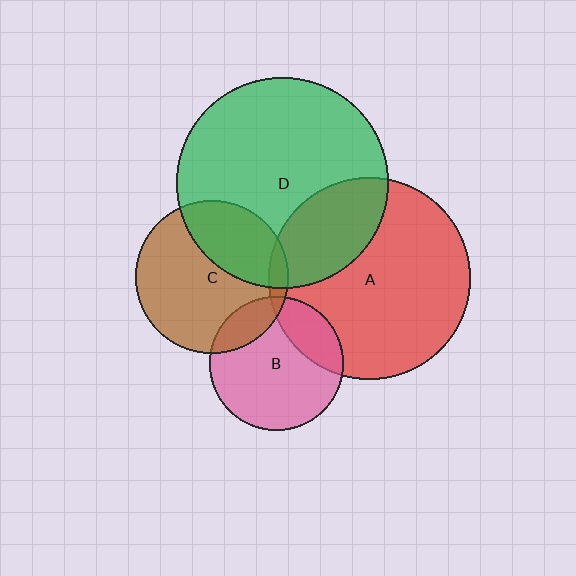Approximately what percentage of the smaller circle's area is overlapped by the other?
Approximately 20%.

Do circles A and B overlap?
Yes.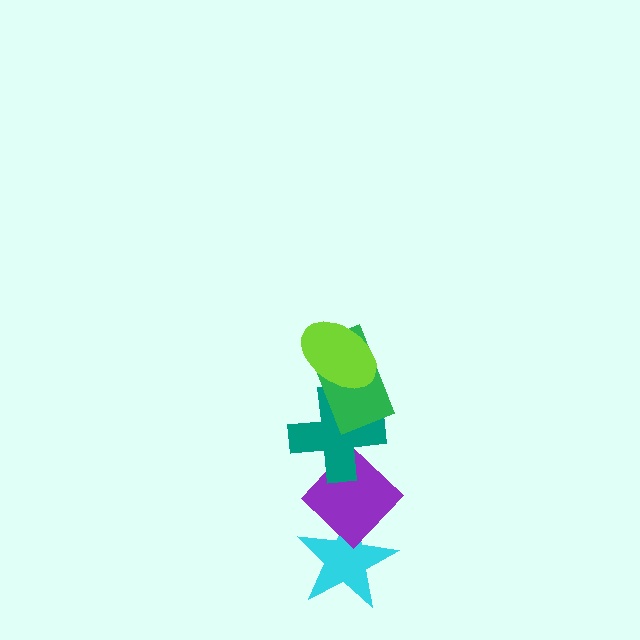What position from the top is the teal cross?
The teal cross is 3rd from the top.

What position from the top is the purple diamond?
The purple diamond is 4th from the top.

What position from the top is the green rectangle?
The green rectangle is 2nd from the top.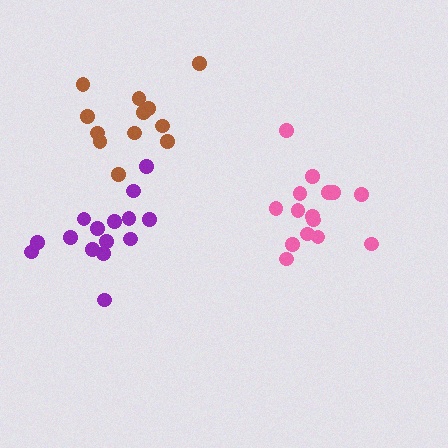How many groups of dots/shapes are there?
There are 3 groups.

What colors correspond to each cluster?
The clusters are colored: pink, brown, purple.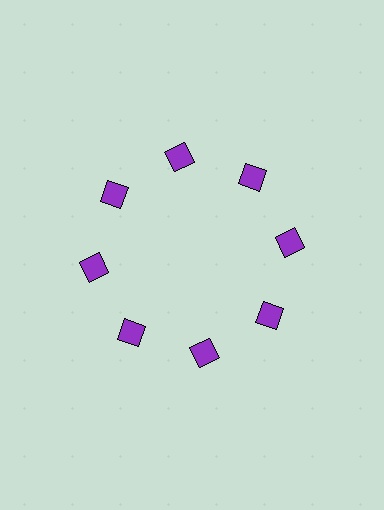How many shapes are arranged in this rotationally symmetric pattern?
There are 8 shapes, arranged in 8 groups of 1.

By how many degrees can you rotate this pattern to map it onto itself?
The pattern maps onto itself every 45 degrees of rotation.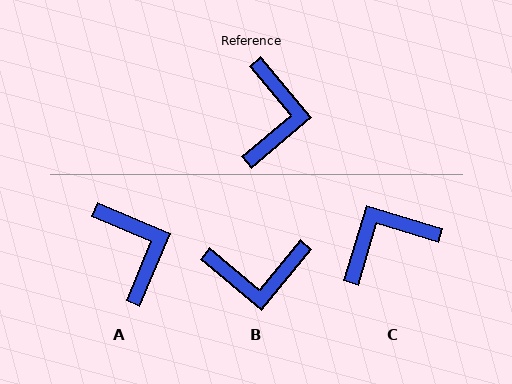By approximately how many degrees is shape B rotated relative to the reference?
Approximately 80 degrees clockwise.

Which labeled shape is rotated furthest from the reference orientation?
C, about 123 degrees away.